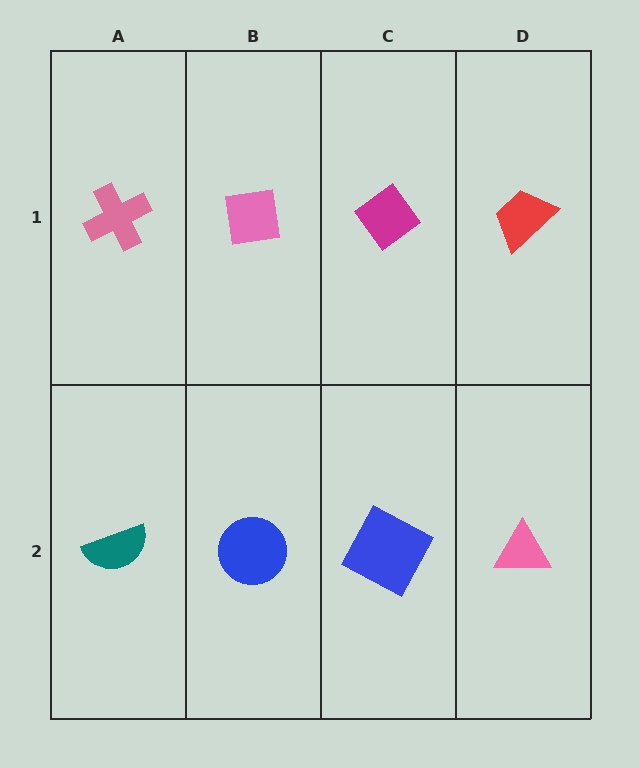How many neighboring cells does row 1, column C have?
3.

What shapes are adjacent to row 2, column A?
A pink cross (row 1, column A), a blue circle (row 2, column B).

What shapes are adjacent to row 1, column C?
A blue square (row 2, column C), a pink square (row 1, column B), a red trapezoid (row 1, column D).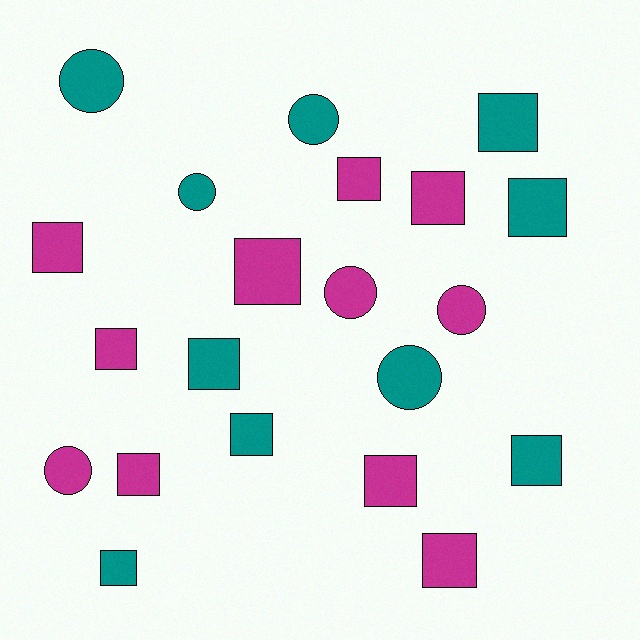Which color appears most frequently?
Magenta, with 11 objects.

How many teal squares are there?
There are 6 teal squares.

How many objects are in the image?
There are 21 objects.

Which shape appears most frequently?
Square, with 14 objects.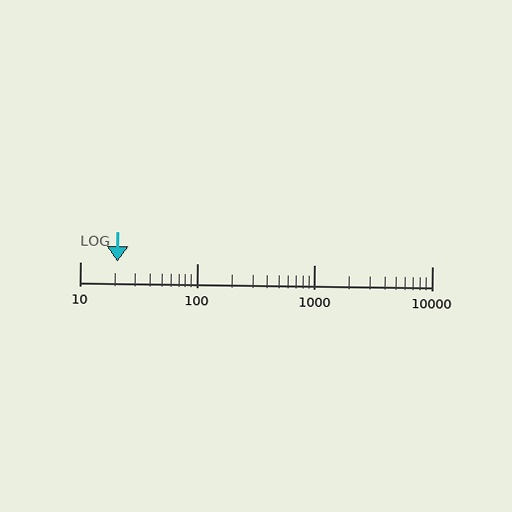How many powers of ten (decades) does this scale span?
The scale spans 3 decades, from 10 to 10000.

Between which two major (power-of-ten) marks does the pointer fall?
The pointer is between 10 and 100.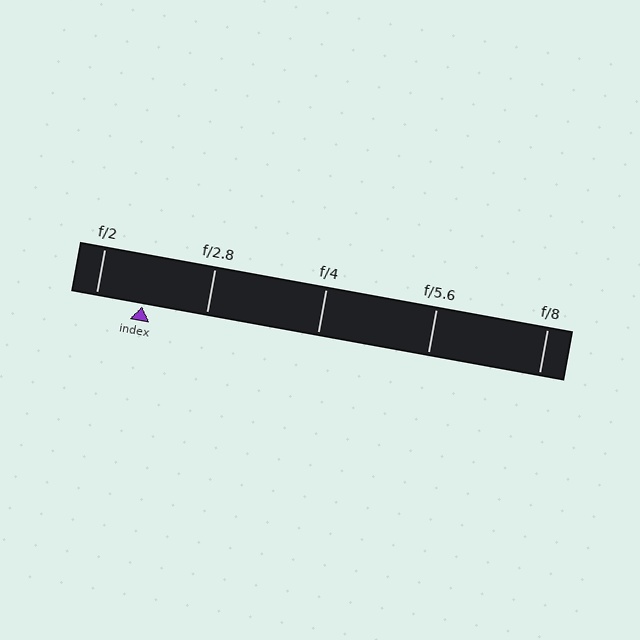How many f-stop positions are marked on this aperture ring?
There are 5 f-stop positions marked.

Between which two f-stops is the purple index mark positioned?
The index mark is between f/2 and f/2.8.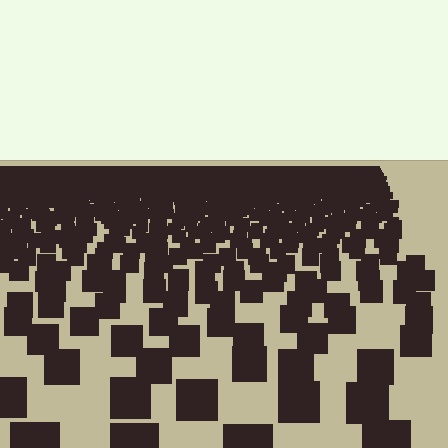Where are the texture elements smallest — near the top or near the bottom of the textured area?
Near the top.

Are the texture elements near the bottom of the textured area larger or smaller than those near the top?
Larger. Near the bottom, elements are closer to the viewer and appear at a bigger on-screen size.